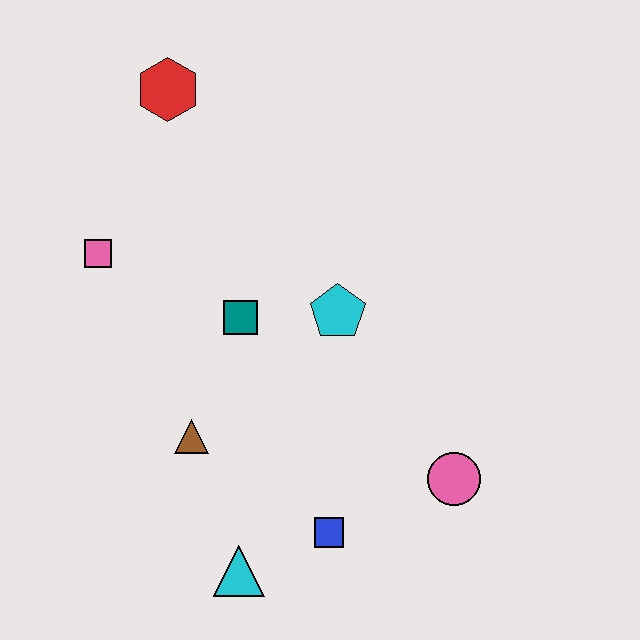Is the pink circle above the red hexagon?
No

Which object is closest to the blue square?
The cyan triangle is closest to the blue square.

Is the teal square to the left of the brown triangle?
No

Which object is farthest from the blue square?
The red hexagon is farthest from the blue square.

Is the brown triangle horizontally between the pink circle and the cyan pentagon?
No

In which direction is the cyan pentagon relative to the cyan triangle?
The cyan pentagon is above the cyan triangle.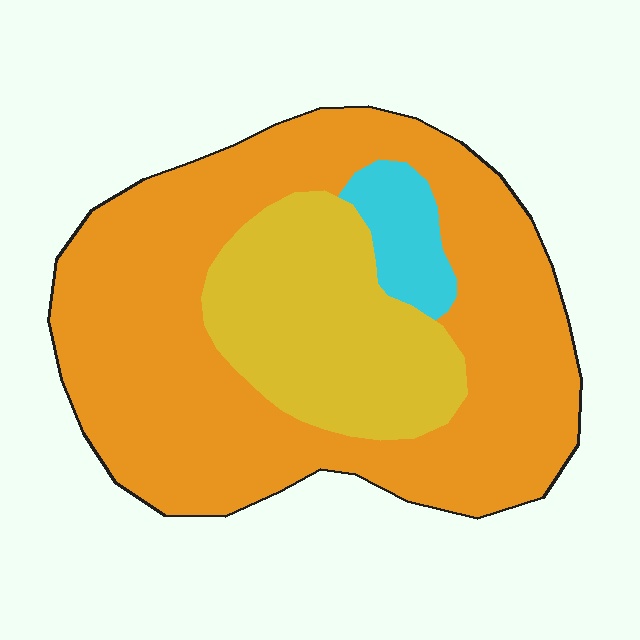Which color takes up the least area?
Cyan, at roughly 5%.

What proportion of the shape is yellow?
Yellow covers about 25% of the shape.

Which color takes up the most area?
Orange, at roughly 70%.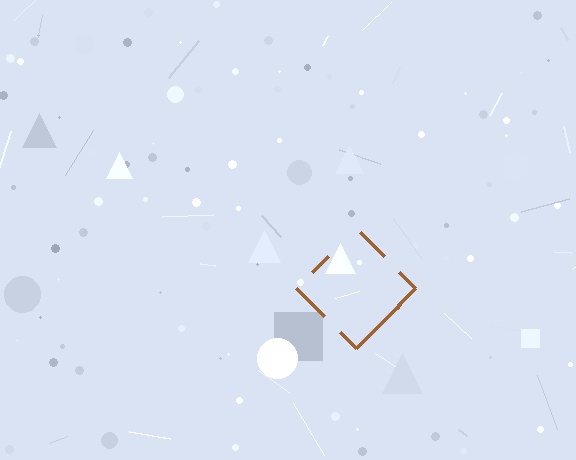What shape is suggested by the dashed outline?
The dashed outline suggests a diamond.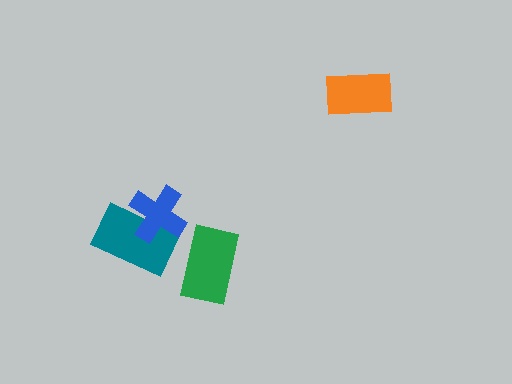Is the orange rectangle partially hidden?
No, no other shape covers it.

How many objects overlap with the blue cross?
1 object overlaps with the blue cross.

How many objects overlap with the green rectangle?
0 objects overlap with the green rectangle.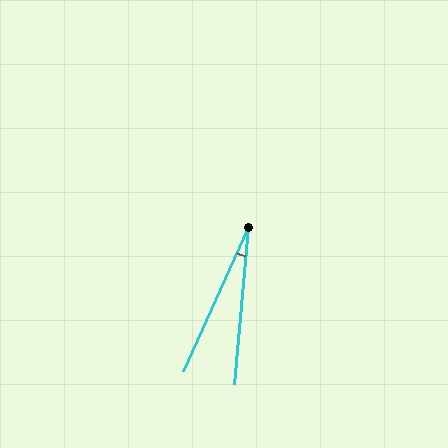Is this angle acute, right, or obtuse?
It is acute.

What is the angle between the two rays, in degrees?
Approximately 19 degrees.